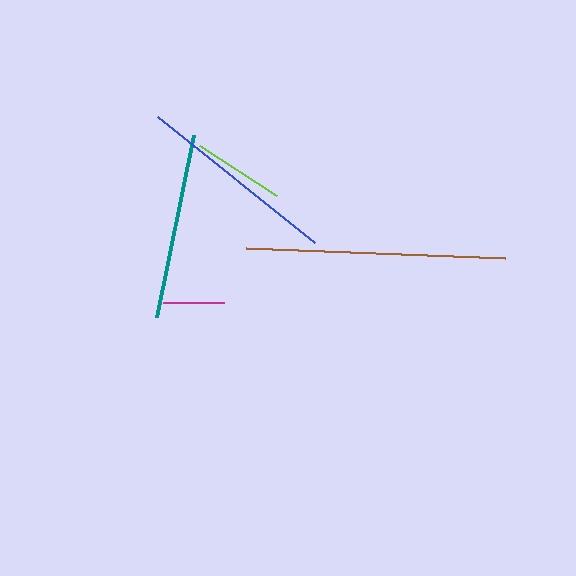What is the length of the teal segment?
The teal segment is approximately 185 pixels long.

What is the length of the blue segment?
The blue segment is approximately 201 pixels long.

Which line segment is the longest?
The brown line is the longest at approximately 259 pixels.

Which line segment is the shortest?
The magenta line is the shortest at approximately 61 pixels.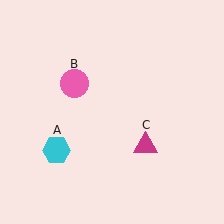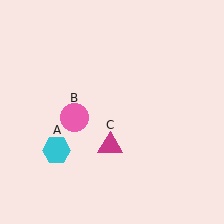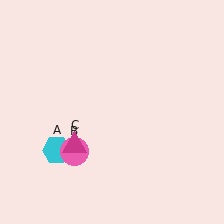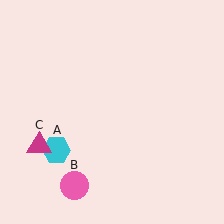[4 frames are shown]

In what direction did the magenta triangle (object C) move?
The magenta triangle (object C) moved left.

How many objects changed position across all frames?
2 objects changed position: pink circle (object B), magenta triangle (object C).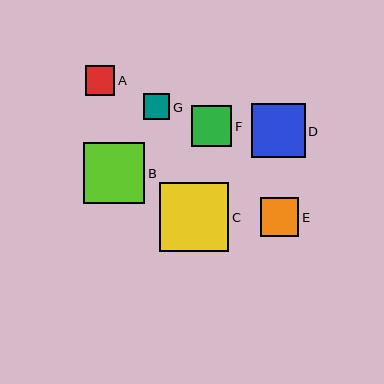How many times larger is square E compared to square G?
Square E is approximately 1.5 times the size of square G.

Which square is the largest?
Square C is the largest with a size of approximately 69 pixels.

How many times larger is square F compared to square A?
Square F is approximately 1.4 times the size of square A.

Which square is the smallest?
Square G is the smallest with a size of approximately 26 pixels.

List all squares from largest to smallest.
From largest to smallest: C, B, D, F, E, A, G.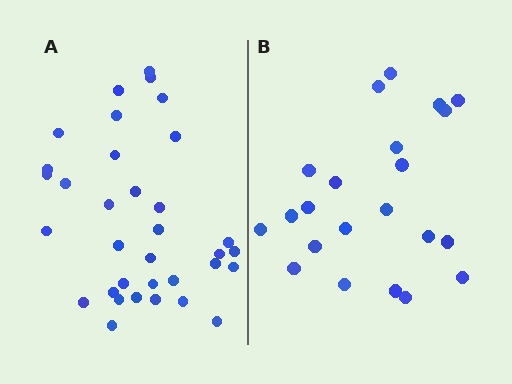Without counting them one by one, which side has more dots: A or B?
Region A (the left region) has more dots.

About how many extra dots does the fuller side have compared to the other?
Region A has roughly 12 or so more dots than region B.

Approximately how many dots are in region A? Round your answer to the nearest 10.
About 30 dots. (The exact count is 34, which rounds to 30.)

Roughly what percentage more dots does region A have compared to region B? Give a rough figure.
About 55% more.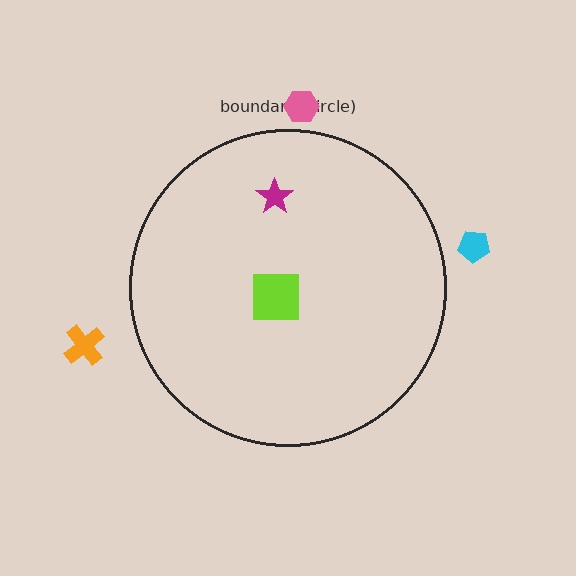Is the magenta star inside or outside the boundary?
Inside.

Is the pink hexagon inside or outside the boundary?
Outside.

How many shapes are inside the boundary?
2 inside, 3 outside.